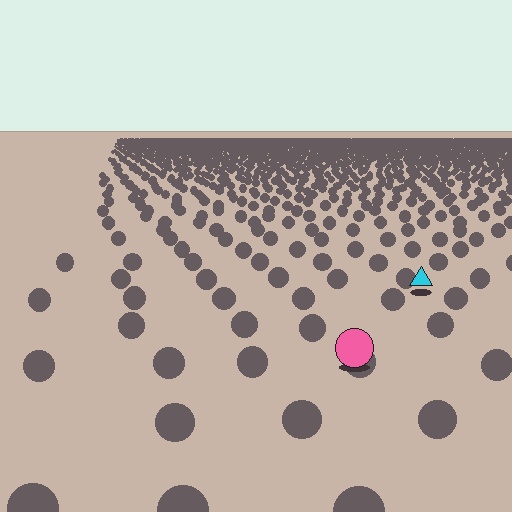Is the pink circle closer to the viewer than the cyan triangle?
Yes. The pink circle is closer — you can tell from the texture gradient: the ground texture is coarser near it.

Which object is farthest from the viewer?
The cyan triangle is farthest from the viewer. It appears smaller and the ground texture around it is denser.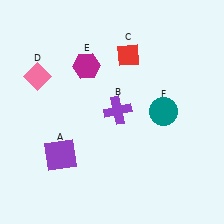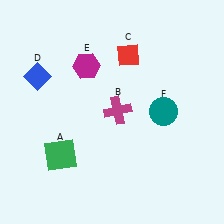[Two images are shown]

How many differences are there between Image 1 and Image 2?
There are 3 differences between the two images.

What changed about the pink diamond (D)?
In Image 1, D is pink. In Image 2, it changed to blue.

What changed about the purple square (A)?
In Image 1, A is purple. In Image 2, it changed to green.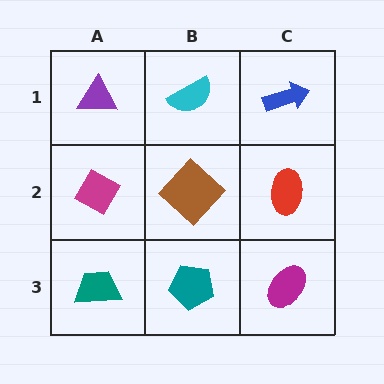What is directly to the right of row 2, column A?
A brown diamond.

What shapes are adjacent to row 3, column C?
A red ellipse (row 2, column C), a teal pentagon (row 3, column B).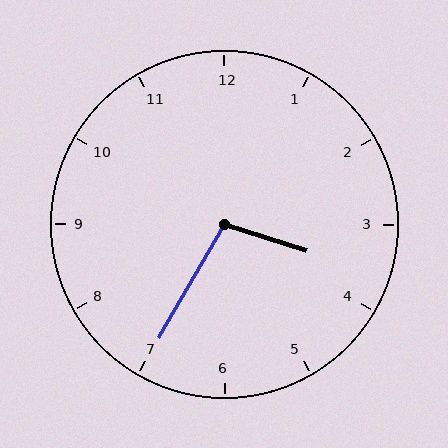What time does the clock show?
3:35.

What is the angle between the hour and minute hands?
Approximately 102 degrees.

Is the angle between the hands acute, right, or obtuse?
It is obtuse.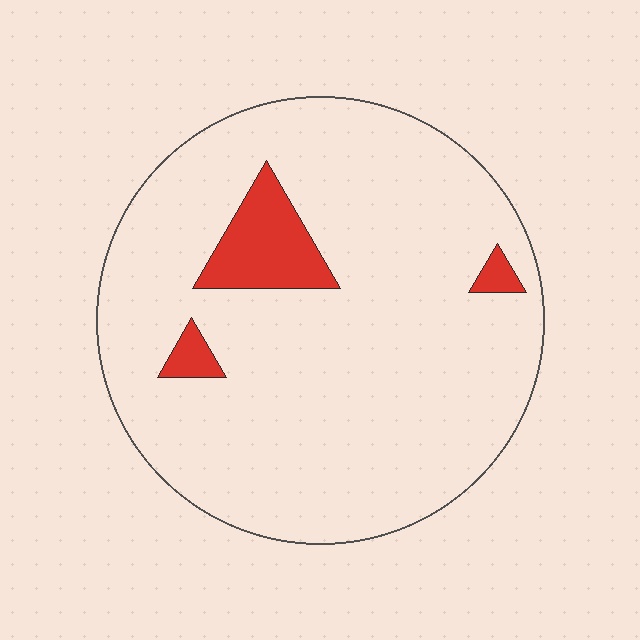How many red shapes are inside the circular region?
3.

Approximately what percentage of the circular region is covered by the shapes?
Approximately 10%.